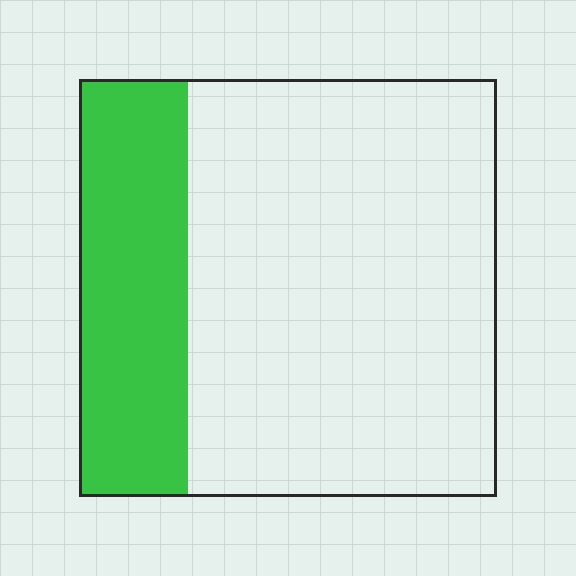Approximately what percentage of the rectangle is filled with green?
Approximately 25%.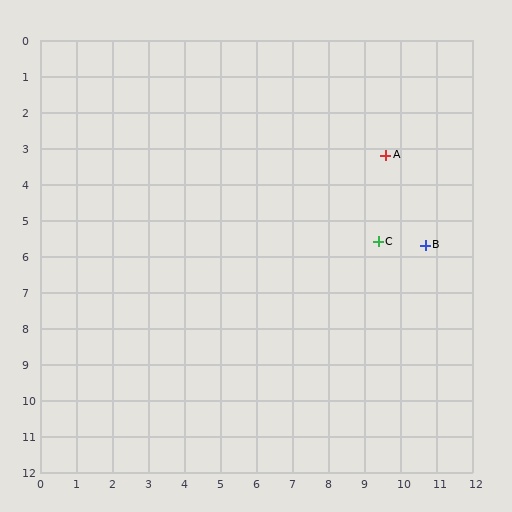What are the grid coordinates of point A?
Point A is at approximately (9.6, 3.2).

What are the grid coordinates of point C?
Point C is at approximately (9.4, 5.6).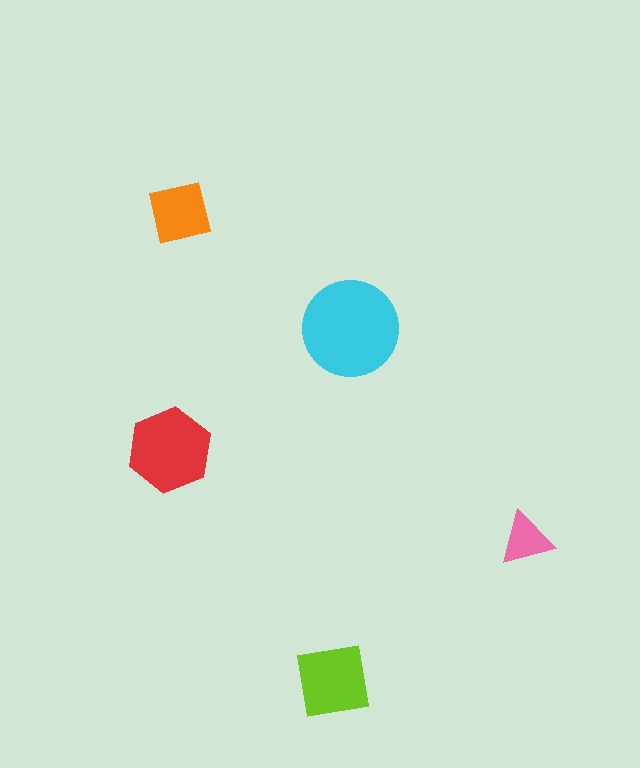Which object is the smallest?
The pink triangle.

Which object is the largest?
The cyan circle.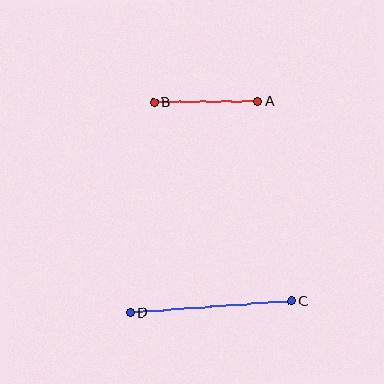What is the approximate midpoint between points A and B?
The midpoint is at approximately (206, 102) pixels.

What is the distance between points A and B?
The distance is approximately 103 pixels.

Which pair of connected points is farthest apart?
Points C and D are farthest apart.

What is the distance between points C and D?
The distance is approximately 162 pixels.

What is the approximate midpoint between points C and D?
The midpoint is at approximately (211, 307) pixels.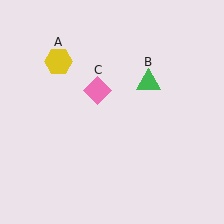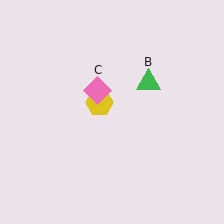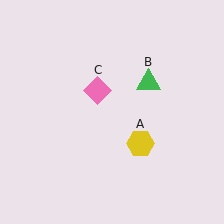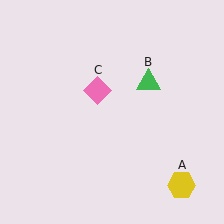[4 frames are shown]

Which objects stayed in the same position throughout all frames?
Green triangle (object B) and pink diamond (object C) remained stationary.